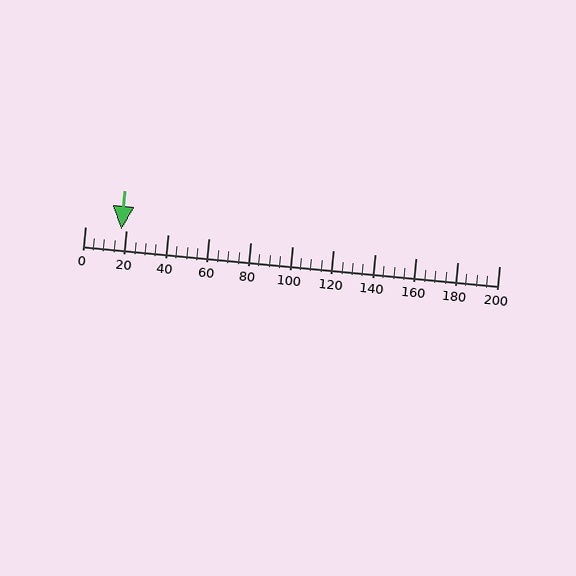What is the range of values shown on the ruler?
The ruler shows values from 0 to 200.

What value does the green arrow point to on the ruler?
The green arrow points to approximately 18.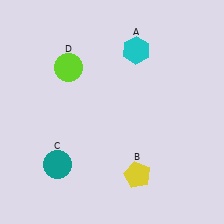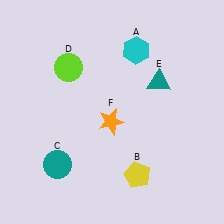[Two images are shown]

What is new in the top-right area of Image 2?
A teal triangle (E) was added in the top-right area of Image 2.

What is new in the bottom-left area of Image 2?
An orange star (F) was added in the bottom-left area of Image 2.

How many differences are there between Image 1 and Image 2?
There are 2 differences between the two images.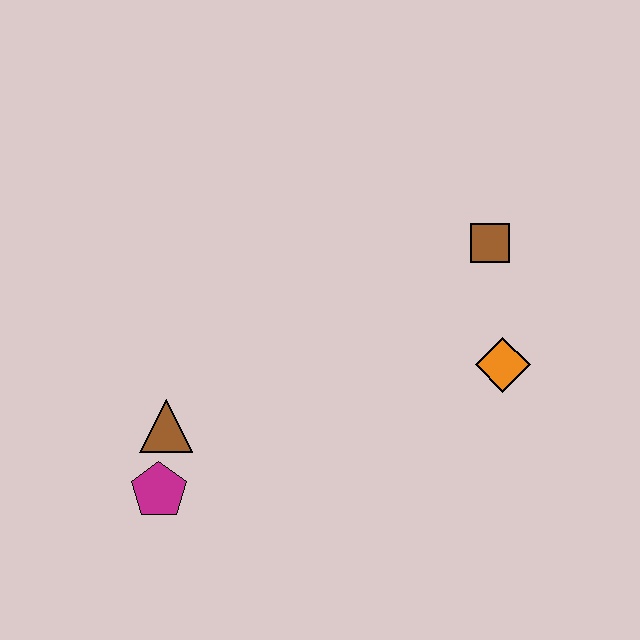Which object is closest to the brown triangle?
The magenta pentagon is closest to the brown triangle.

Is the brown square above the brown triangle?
Yes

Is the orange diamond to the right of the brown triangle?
Yes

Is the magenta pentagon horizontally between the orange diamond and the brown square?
No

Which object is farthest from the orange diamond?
The magenta pentagon is farthest from the orange diamond.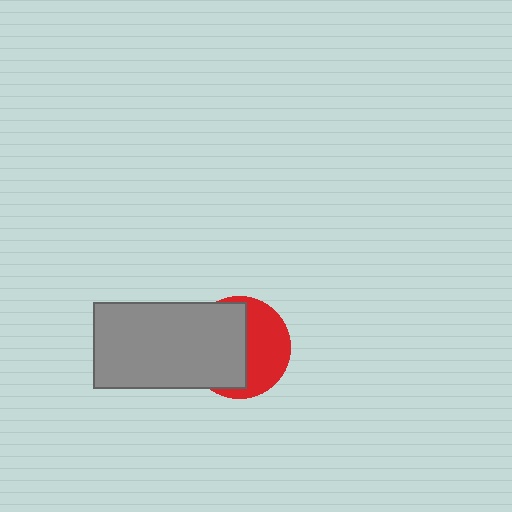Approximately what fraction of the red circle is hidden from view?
Roughly 55% of the red circle is hidden behind the gray rectangle.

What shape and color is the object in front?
The object in front is a gray rectangle.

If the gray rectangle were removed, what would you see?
You would see the complete red circle.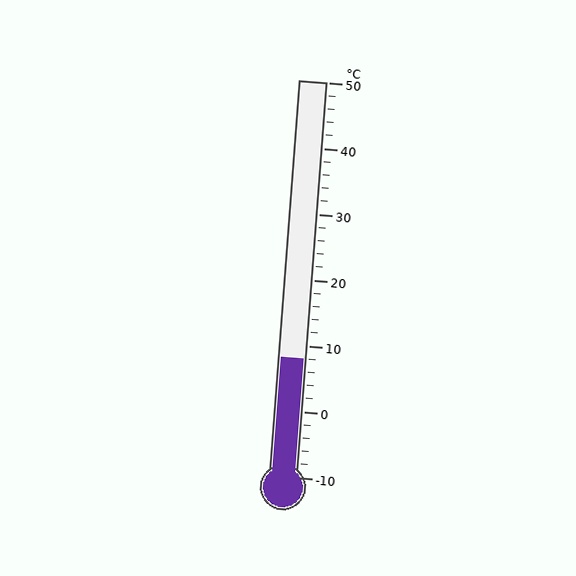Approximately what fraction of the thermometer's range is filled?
The thermometer is filled to approximately 30% of its range.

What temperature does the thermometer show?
The thermometer shows approximately 8°C.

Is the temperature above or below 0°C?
The temperature is above 0°C.